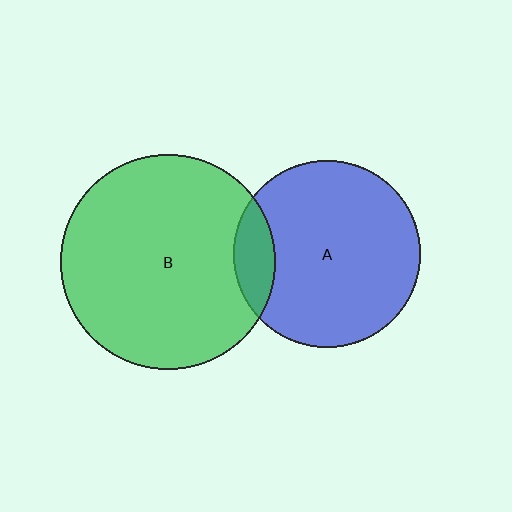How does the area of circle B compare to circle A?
Approximately 1.3 times.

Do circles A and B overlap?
Yes.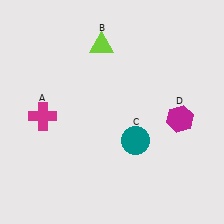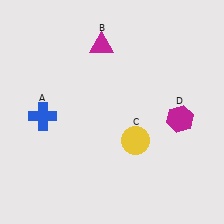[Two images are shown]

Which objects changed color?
A changed from magenta to blue. B changed from lime to magenta. C changed from teal to yellow.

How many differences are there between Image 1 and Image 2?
There are 3 differences between the two images.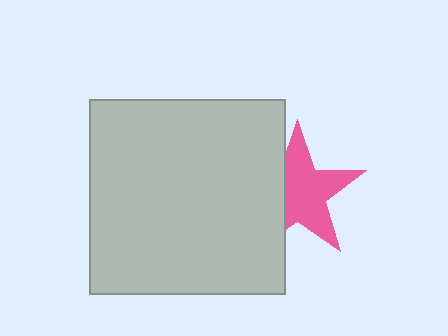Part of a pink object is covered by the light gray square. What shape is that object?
It is a star.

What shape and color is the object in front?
The object in front is a light gray square.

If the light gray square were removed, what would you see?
You would see the complete pink star.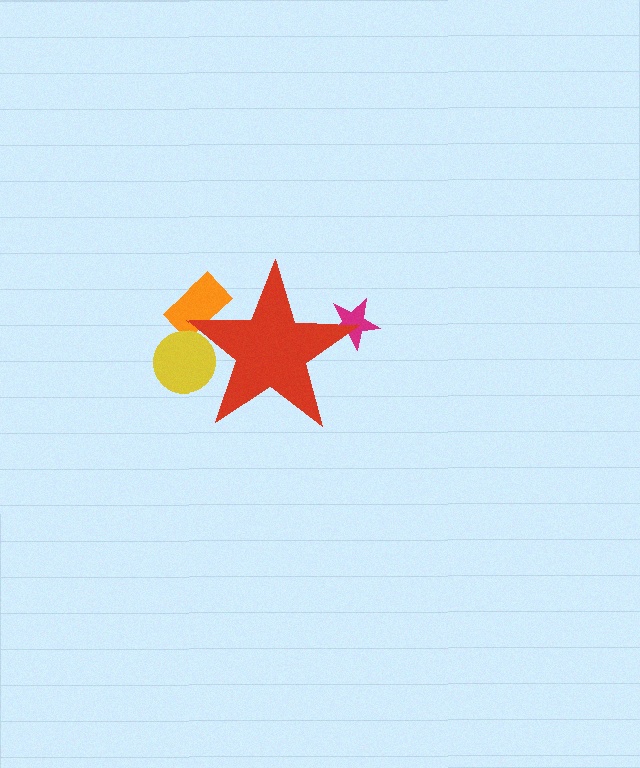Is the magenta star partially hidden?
Yes, the magenta star is partially hidden behind the red star.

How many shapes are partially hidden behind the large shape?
3 shapes are partially hidden.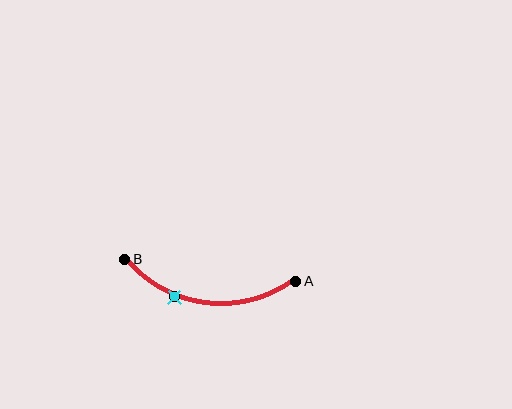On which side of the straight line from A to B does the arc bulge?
The arc bulges below the straight line connecting A and B.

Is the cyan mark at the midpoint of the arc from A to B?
No. The cyan mark lies on the arc but is closer to endpoint B. The arc midpoint would be at the point on the curve equidistant along the arc from both A and B.